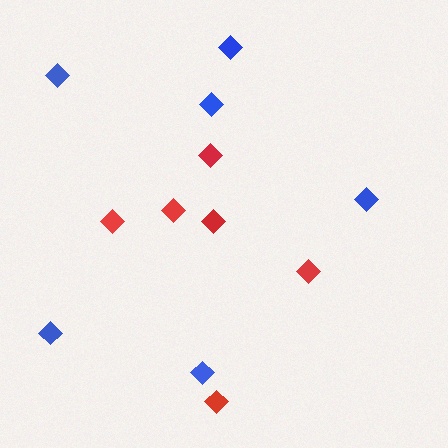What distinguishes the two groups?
There are 2 groups: one group of red diamonds (6) and one group of blue diamonds (6).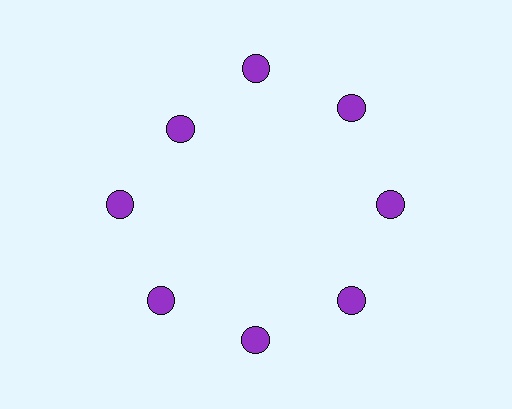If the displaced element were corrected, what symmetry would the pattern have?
It would have 8-fold rotational symmetry — the pattern would map onto itself every 45 degrees.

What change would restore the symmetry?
The symmetry would be restored by moving it outward, back onto the ring so that all 8 circles sit at equal angles and equal distance from the center.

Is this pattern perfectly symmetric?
No. The 8 purple circles are arranged in a ring, but one element near the 10 o'clock position is pulled inward toward the center, breaking the 8-fold rotational symmetry.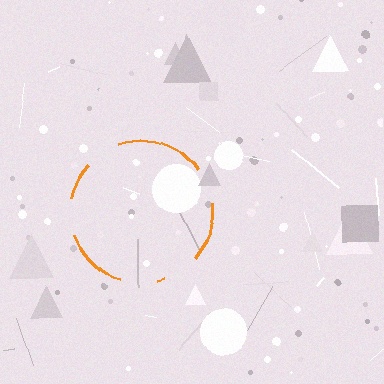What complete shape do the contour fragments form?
The contour fragments form a circle.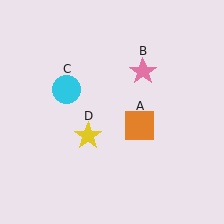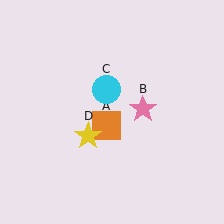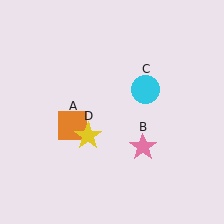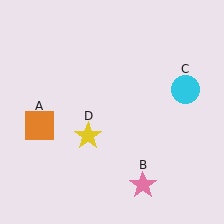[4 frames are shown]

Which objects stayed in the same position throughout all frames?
Yellow star (object D) remained stationary.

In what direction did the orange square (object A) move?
The orange square (object A) moved left.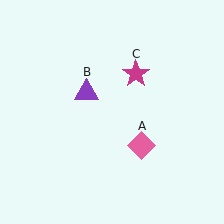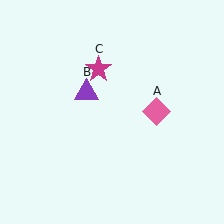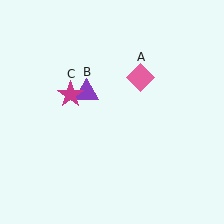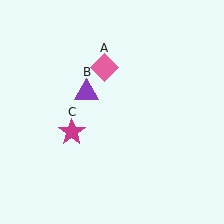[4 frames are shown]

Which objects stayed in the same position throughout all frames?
Purple triangle (object B) remained stationary.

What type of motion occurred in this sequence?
The pink diamond (object A), magenta star (object C) rotated counterclockwise around the center of the scene.